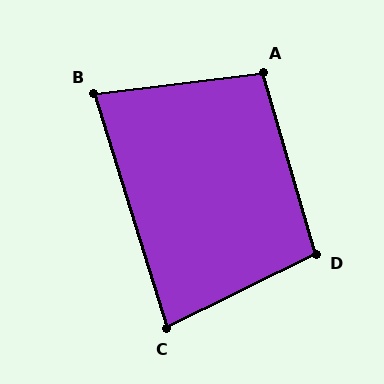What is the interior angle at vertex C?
Approximately 81 degrees (acute).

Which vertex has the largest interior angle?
D, at approximately 100 degrees.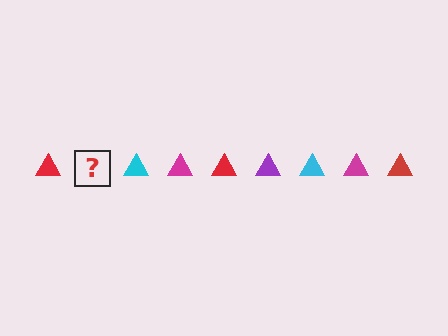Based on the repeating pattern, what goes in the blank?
The blank should be a purple triangle.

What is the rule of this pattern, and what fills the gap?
The rule is that the pattern cycles through red, purple, cyan, magenta triangles. The gap should be filled with a purple triangle.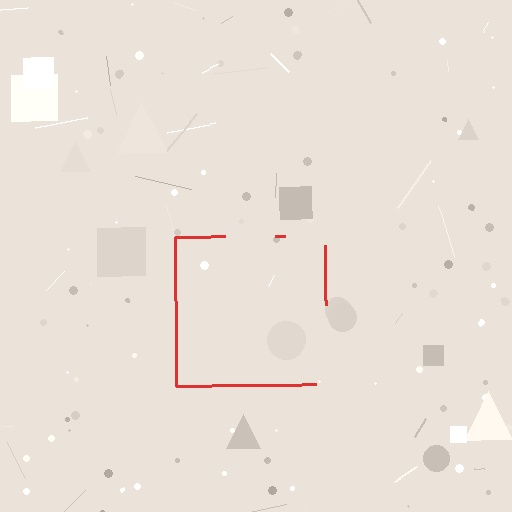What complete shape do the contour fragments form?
The contour fragments form a square.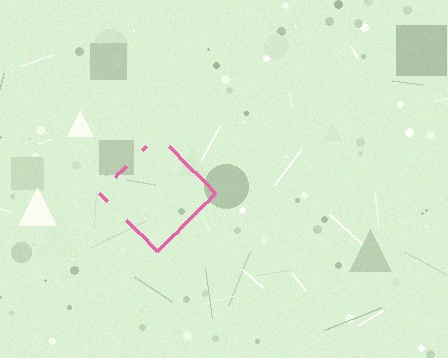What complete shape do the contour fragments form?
The contour fragments form a diamond.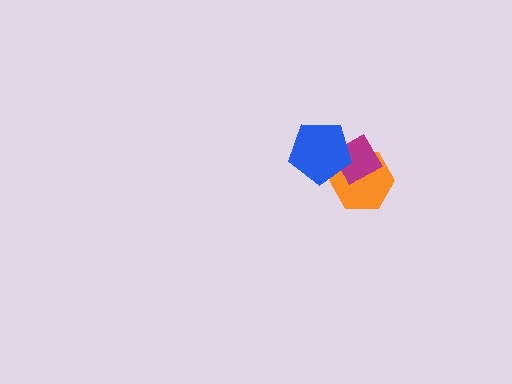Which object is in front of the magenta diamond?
The blue pentagon is in front of the magenta diamond.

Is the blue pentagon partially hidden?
No, no other shape covers it.